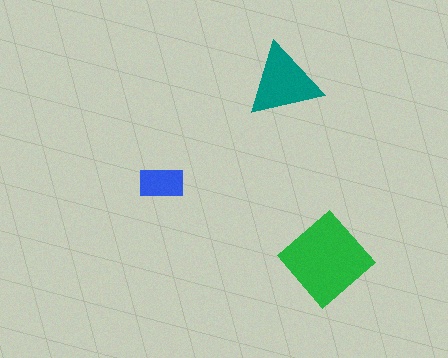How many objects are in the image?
There are 3 objects in the image.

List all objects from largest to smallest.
The green diamond, the teal triangle, the blue rectangle.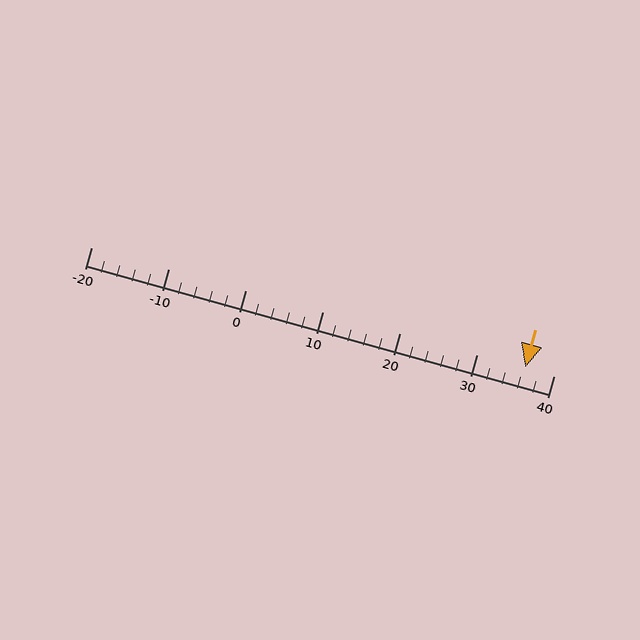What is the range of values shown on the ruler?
The ruler shows values from -20 to 40.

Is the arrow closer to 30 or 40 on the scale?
The arrow is closer to 40.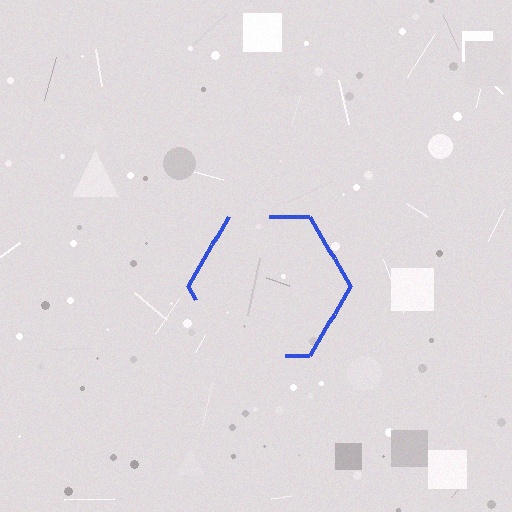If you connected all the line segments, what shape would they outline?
They would outline a hexagon.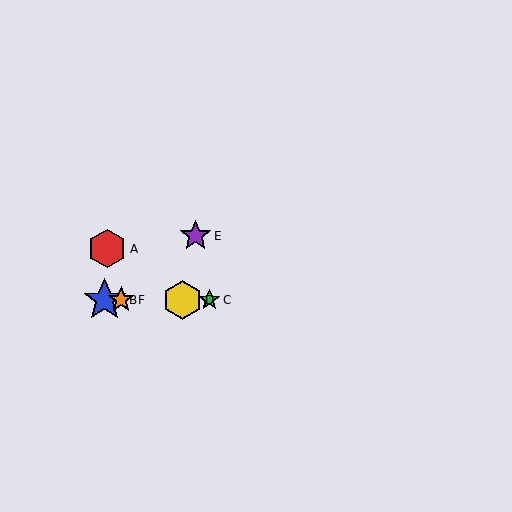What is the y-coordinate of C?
Object C is at y≈300.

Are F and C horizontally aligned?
Yes, both are at y≈300.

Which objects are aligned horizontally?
Objects B, C, D, F are aligned horizontally.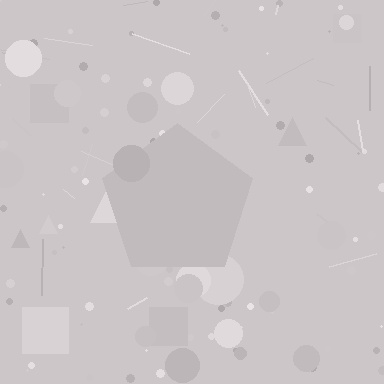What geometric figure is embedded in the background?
A pentagon is embedded in the background.